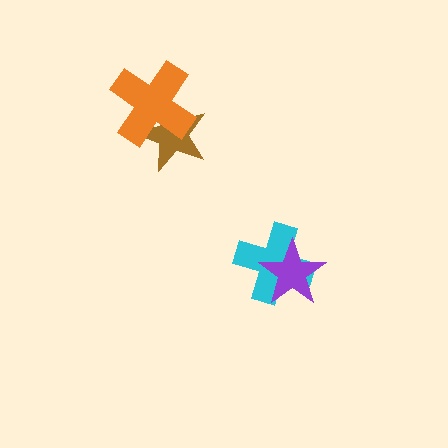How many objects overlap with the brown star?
1 object overlaps with the brown star.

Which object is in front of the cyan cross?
The purple star is in front of the cyan cross.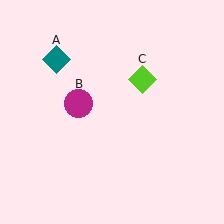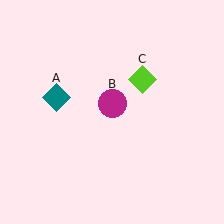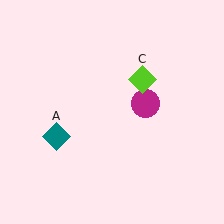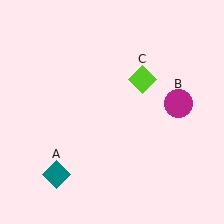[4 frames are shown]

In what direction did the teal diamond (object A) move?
The teal diamond (object A) moved down.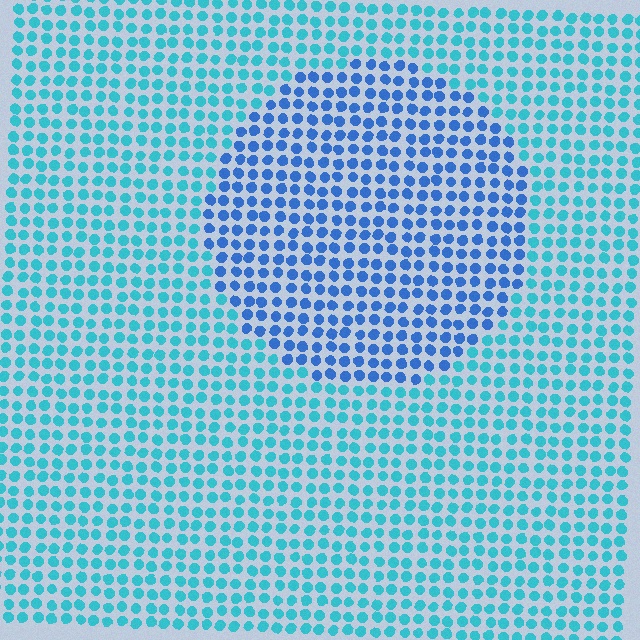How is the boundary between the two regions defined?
The boundary is defined purely by a slight shift in hue (about 32 degrees). Spacing, size, and orientation are identical on both sides.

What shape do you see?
I see a circle.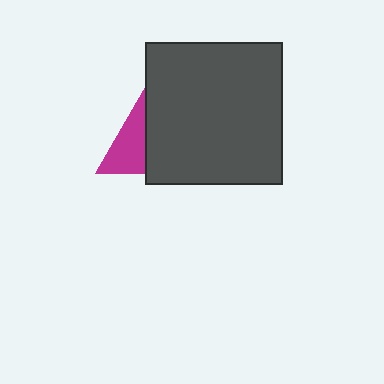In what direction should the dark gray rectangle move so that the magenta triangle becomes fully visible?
The dark gray rectangle should move right. That is the shortest direction to clear the overlap and leave the magenta triangle fully visible.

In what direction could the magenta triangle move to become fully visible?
The magenta triangle could move left. That would shift it out from behind the dark gray rectangle entirely.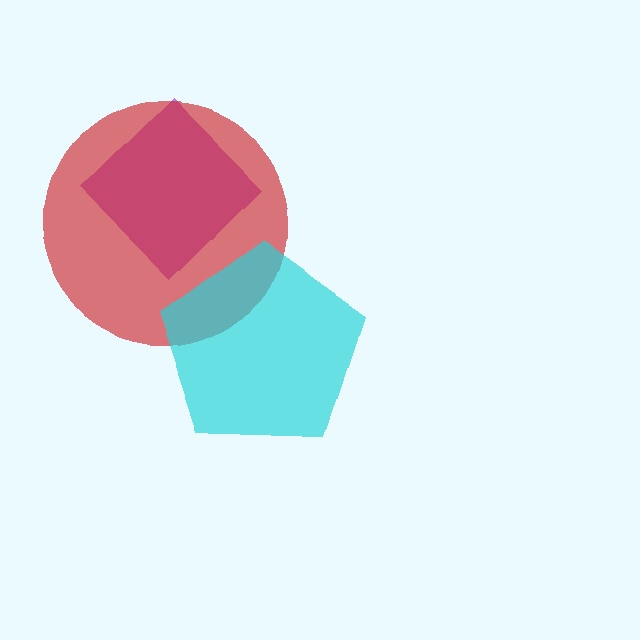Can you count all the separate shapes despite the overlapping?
Yes, there are 3 separate shapes.